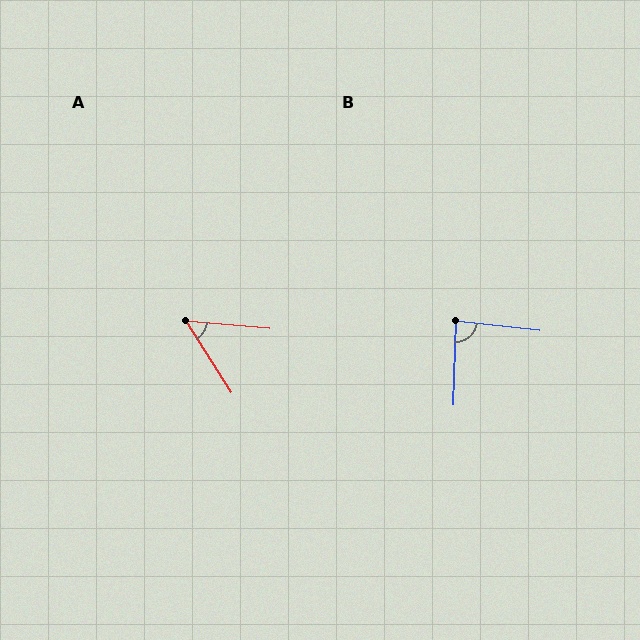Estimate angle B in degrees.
Approximately 85 degrees.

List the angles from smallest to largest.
A (52°), B (85°).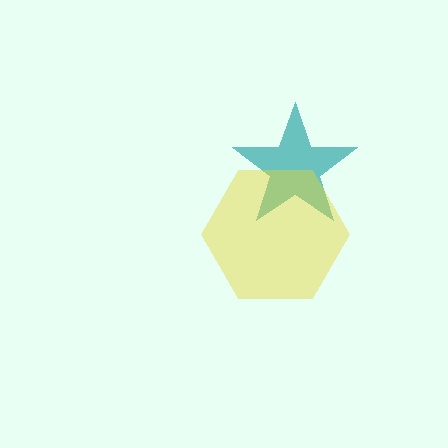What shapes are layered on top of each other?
The layered shapes are: a teal star, a yellow hexagon.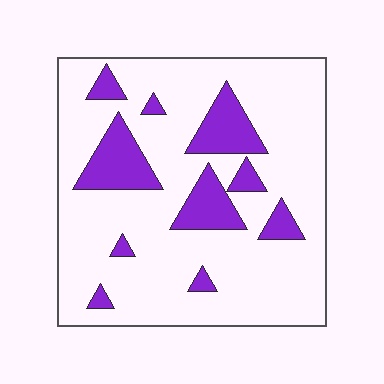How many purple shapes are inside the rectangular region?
10.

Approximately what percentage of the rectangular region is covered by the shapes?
Approximately 20%.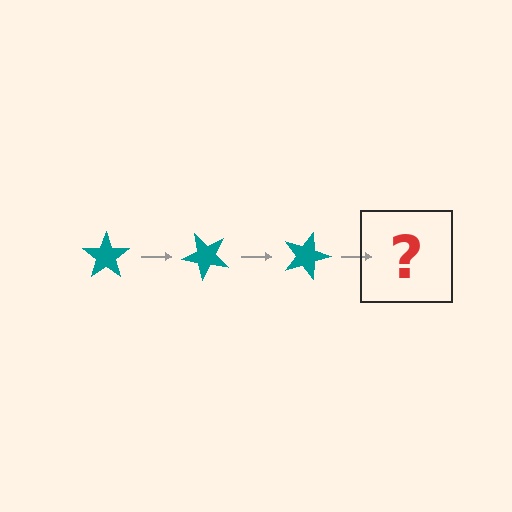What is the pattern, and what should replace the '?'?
The pattern is that the star rotates 45 degrees each step. The '?' should be a teal star rotated 135 degrees.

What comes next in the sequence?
The next element should be a teal star rotated 135 degrees.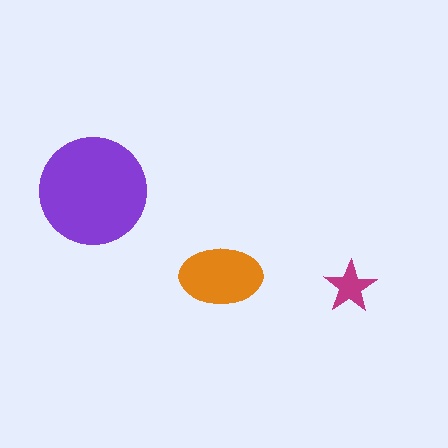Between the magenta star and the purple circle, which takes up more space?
The purple circle.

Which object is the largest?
The purple circle.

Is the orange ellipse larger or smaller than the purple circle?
Smaller.